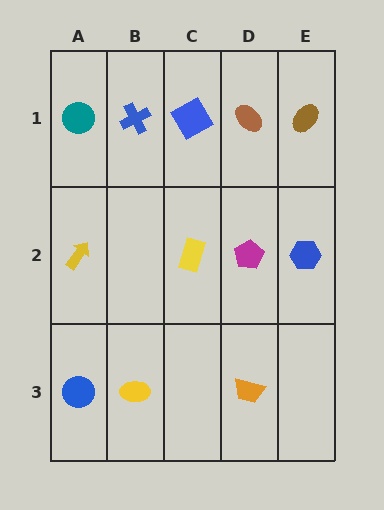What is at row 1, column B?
A blue cross.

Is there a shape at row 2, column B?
No, that cell is empty.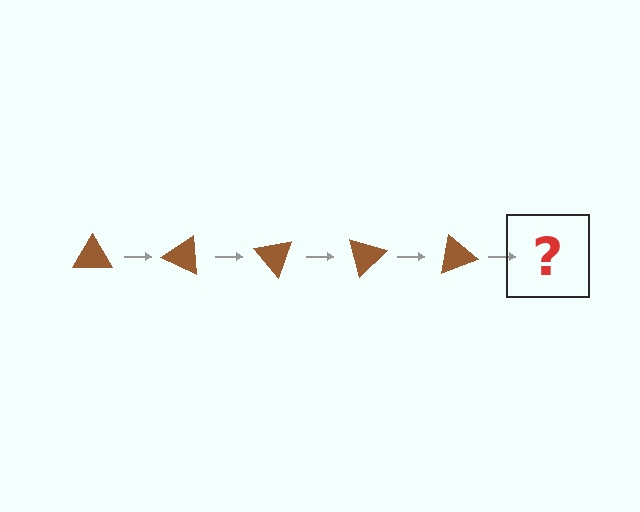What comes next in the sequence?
The next element should be a brown triangle rotated 125 degrees.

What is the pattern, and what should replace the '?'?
The pattern is that the triangle rotates 25 degrees each step. The '?' should be a brown triangle rotated 125 degrees.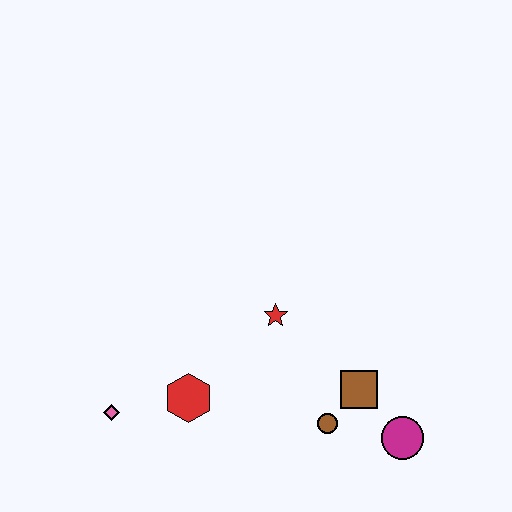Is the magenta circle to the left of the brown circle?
No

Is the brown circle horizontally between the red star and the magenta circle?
Yes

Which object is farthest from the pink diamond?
The magenta circle is farthest from the pink diamond.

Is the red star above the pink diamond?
Yes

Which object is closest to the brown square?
The brown circle is closest to the brown square.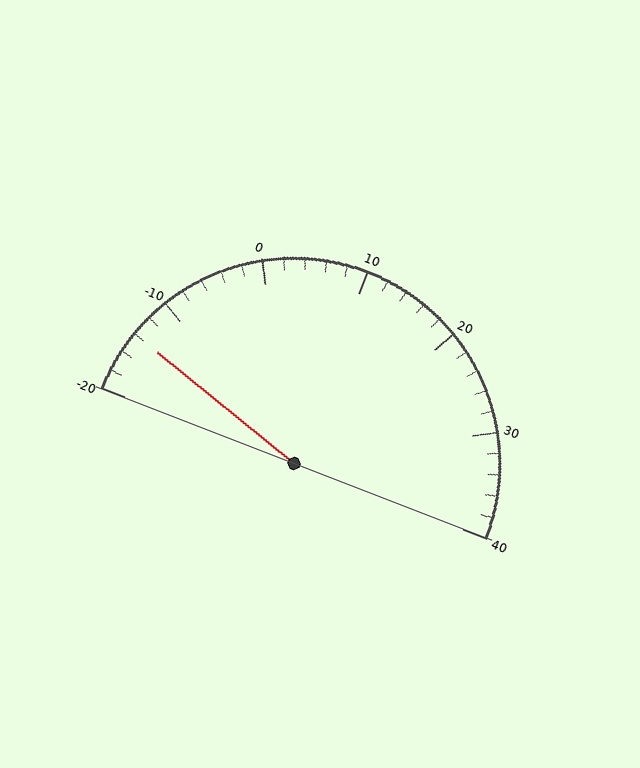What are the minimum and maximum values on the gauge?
The gauge ranges from -20 to 40.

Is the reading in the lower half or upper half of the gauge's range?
The reading is in the lower half of the range (-20 to 40).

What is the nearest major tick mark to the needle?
The nearest major tick mark is -10.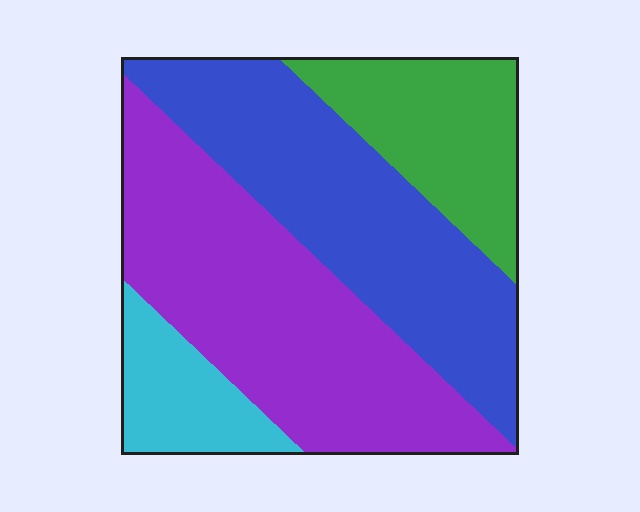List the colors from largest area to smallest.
From largest to smallest: purple, blue, green, cyan.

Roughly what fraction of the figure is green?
Green takes up less than a quarter of the figure.